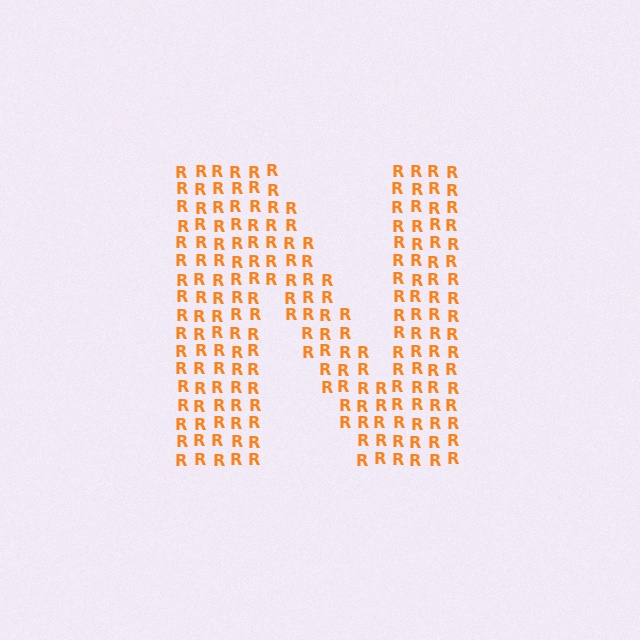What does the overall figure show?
The overall figure shows the letter N.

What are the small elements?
The small elements are letter R's.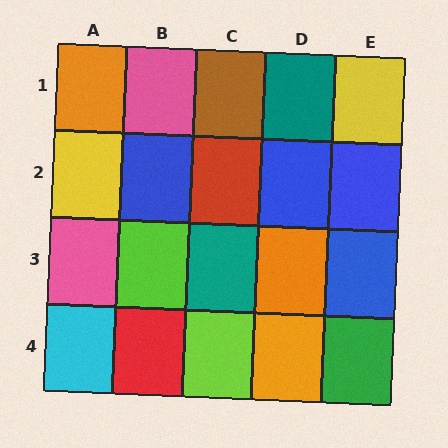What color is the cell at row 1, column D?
Teal.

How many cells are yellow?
2 cells are yellow.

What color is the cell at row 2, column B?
Blue.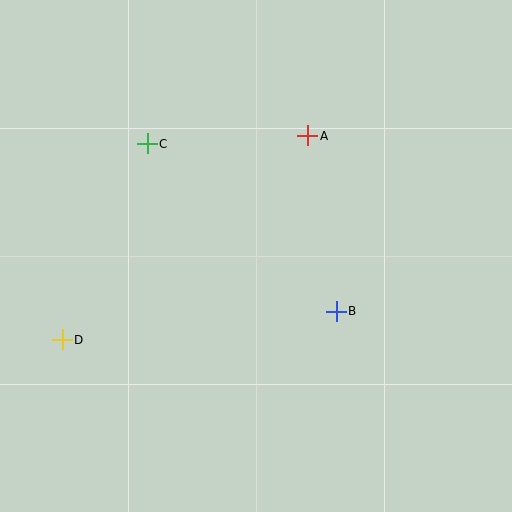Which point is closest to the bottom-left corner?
Point D is closest to the bottom-left corner.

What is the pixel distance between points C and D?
The distance between C and D is 214 pixels.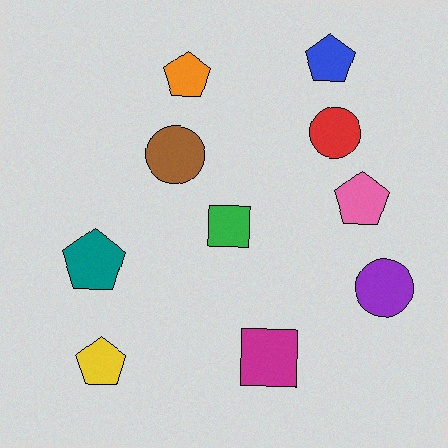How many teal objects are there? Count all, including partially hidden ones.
There is 1 teal object.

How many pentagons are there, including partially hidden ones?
There are 5 pentagons.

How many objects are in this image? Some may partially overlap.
There are 10 objects.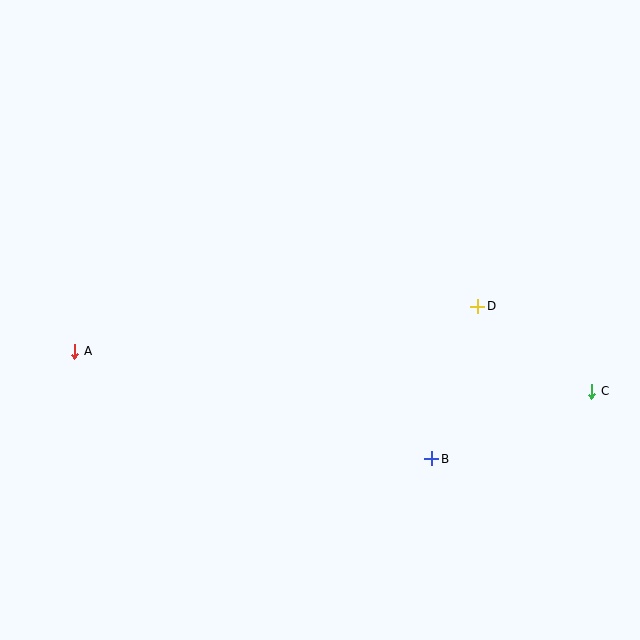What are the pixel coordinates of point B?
Point B is at (432, 459).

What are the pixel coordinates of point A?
Point A is at (75, 351).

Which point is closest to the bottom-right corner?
Point C is closest to the bottom-right corner.